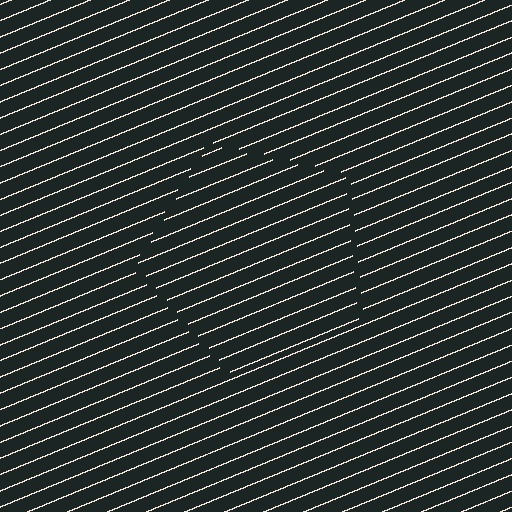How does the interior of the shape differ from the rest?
The interior of the shape contains the same grating, shifted by half a period — the contour is defined by the phase discontinuity where line-ends from the inner and outer gratings abut.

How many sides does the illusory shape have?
5 sides — the line-ends trace a pentagon.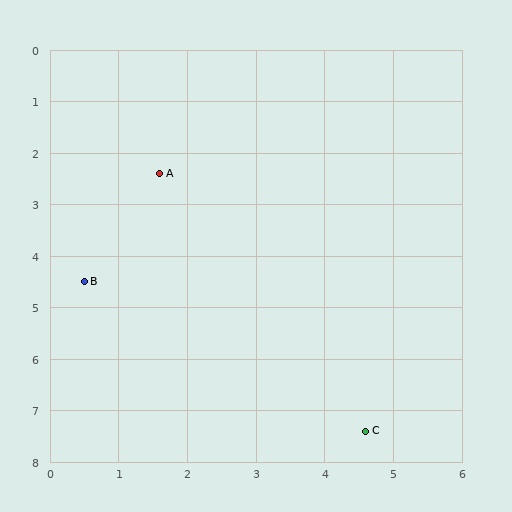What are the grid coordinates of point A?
Point A is at approximately (1.6, 2.4).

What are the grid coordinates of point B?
Point B is at approximately (0.5, 4.5).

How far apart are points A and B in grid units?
Points A and B are about 2.4 grid units apart.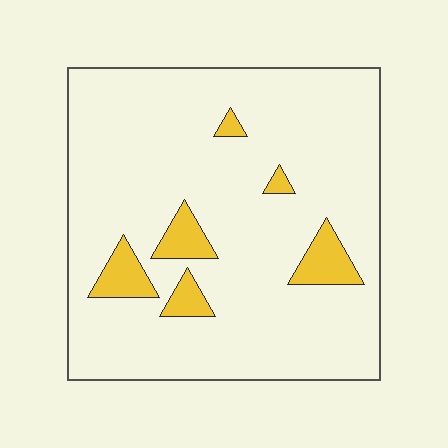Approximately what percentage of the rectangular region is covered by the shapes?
Approximately 10%.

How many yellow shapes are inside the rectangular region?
6.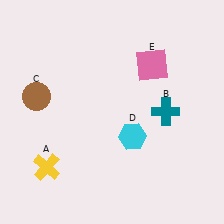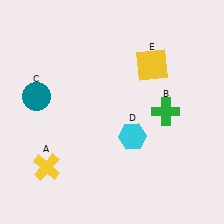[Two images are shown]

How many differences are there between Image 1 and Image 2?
There are 3 differences between the two images.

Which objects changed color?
B changed from teal to green. C changed from brown to teal. E changed from pink to yellow.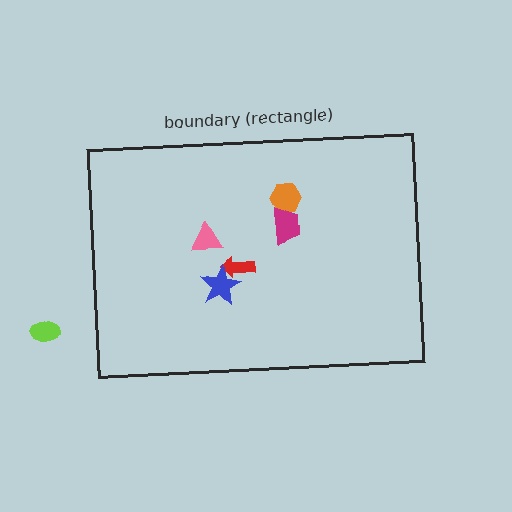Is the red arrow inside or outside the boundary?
Inside.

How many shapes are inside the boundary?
5 inside, 1 outside.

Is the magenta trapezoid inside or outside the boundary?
Inside.